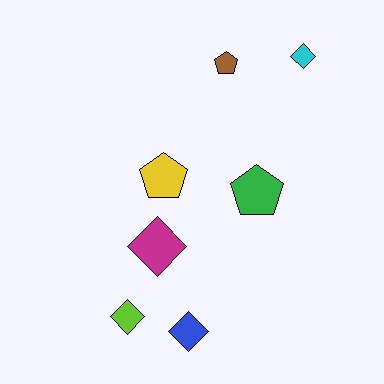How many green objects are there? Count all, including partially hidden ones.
There is 1 green object.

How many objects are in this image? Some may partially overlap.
There are 7 objects.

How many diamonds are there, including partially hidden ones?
There are 4 diamonds.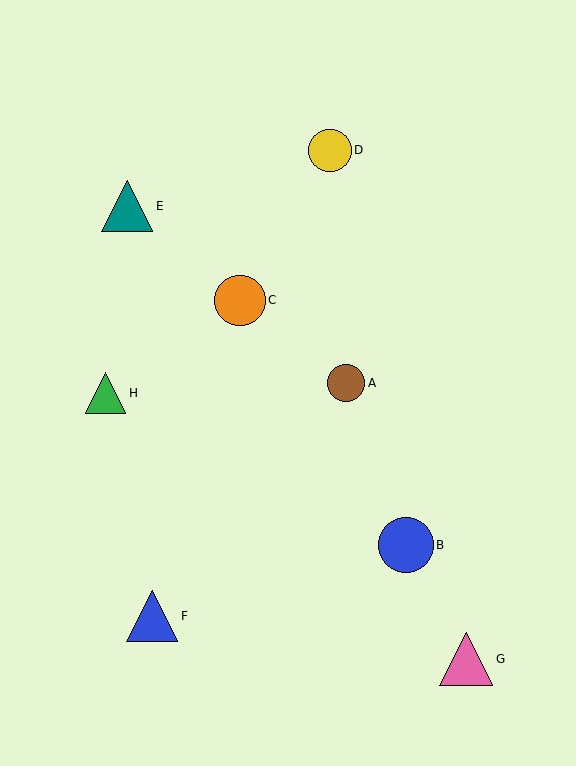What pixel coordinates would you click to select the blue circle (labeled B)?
Click at (406, 545) to select the blue circle B.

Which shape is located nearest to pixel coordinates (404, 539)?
The blue circle (labeled B) at (406, 545) is nearest to that location.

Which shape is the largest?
The blue circle (labeled B) is the largest.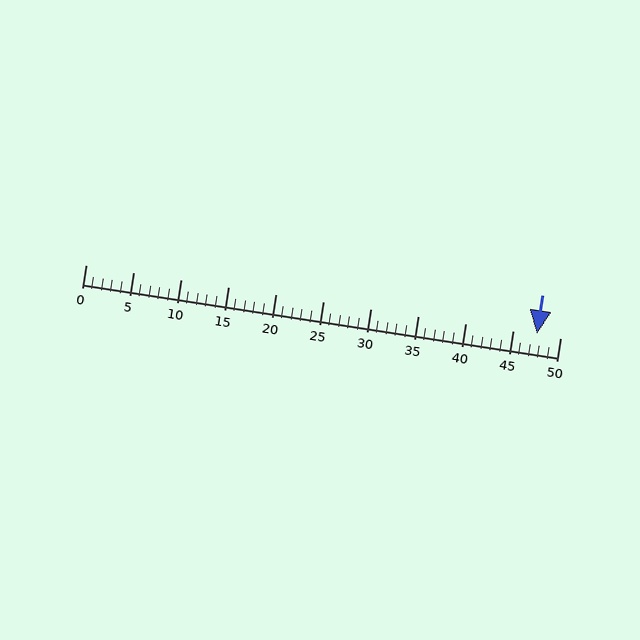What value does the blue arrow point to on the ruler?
The blue arrow points to approximately 48.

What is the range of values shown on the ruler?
The ruler shows values from 0 to 50.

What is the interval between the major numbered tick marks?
The major tick marks are spaced 5 units apart.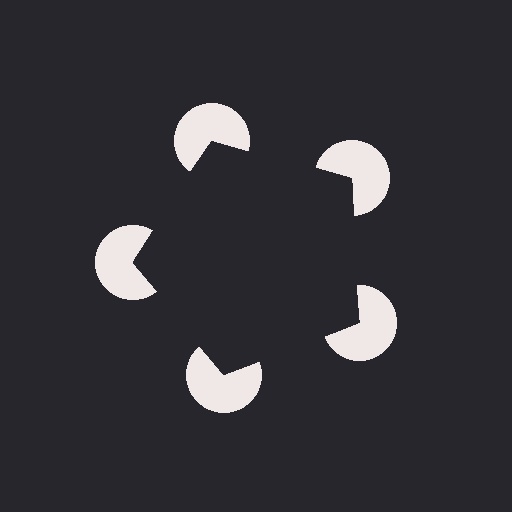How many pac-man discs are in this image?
There are 5 — one at each vertex of the illusory pentagon.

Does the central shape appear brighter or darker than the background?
It typically appears slightly darker than the background, even though no actual brightness change is drawn.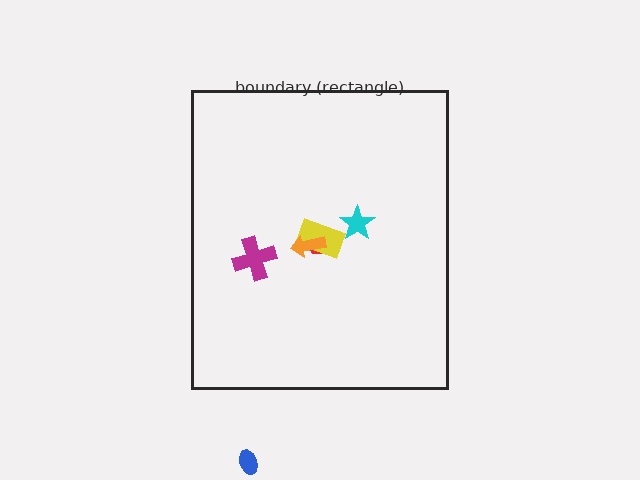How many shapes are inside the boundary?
5 inside, 1 outside.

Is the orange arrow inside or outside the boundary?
Inside.